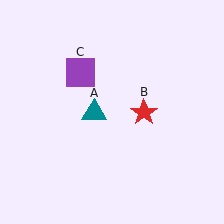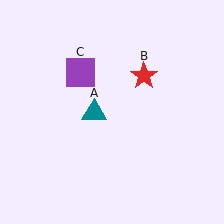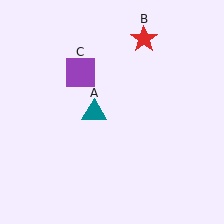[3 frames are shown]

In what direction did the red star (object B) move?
The red star (object B) moved up.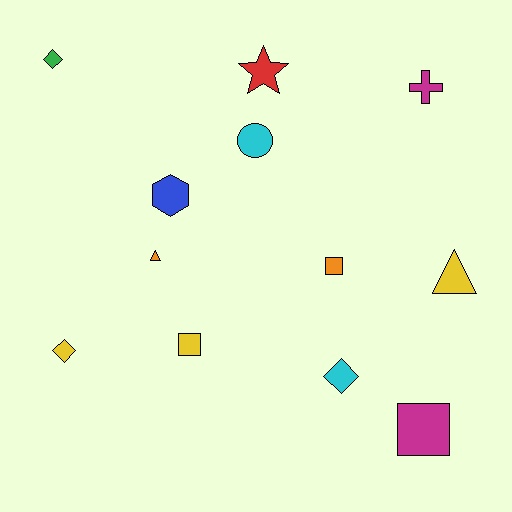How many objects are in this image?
There are 12 objects.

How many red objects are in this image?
There is 1 red object.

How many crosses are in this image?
There is 1 cross.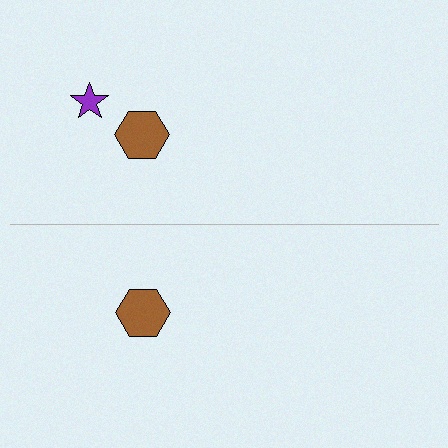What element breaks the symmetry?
A purple star is missing from the bottom side.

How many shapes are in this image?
There are 3 shapes in this image.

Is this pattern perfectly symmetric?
No, the pattern is not perfectly symmetric. A purple star is missing from the bottom side.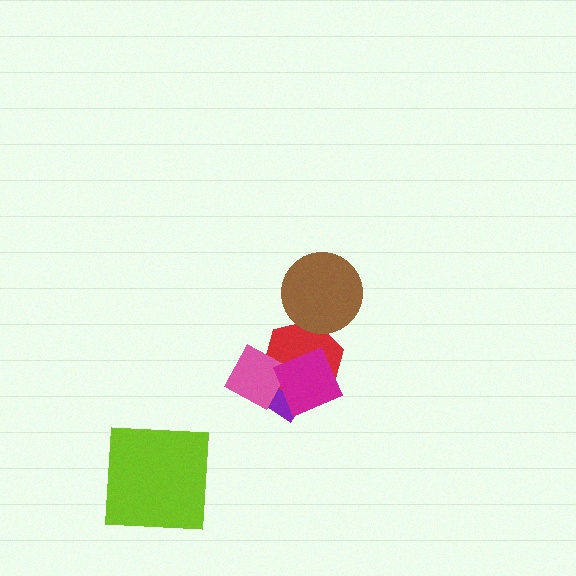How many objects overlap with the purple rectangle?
3 objects overlap with the purple rectangle.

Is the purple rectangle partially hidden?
Yes, it is partially covered by another shape.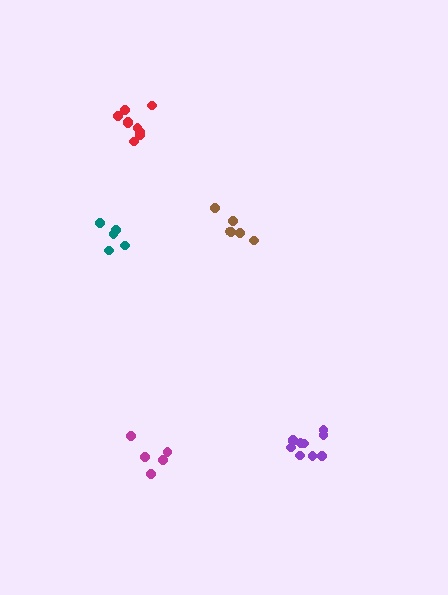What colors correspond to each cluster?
The clusters are colored: teal, red, brown, magenta, purple.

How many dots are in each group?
Group 1: 5 dots, Group 2: 9 dots, Group 3: 6 dots, Group 4: 5 dots, Group 5: 10 dots (35 total).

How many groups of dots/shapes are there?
There are 5 groups.